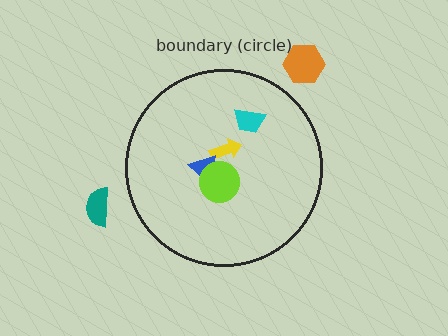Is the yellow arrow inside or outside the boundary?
Inside.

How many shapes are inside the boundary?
4 inside, 2 outside.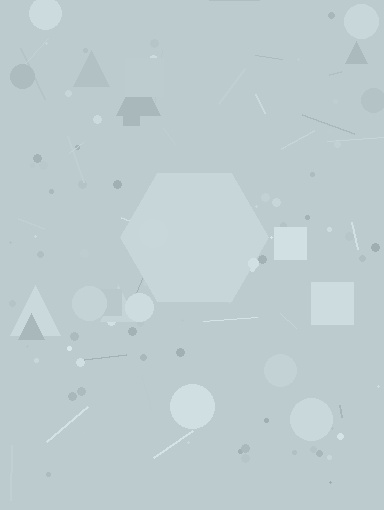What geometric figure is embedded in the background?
A hexagon is embedded in the background.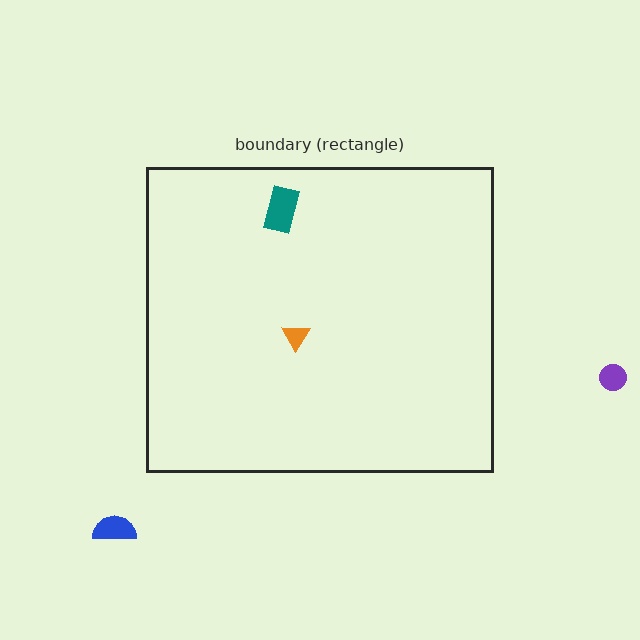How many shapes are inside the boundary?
2 inside, 2 outside.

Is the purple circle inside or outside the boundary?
Outside.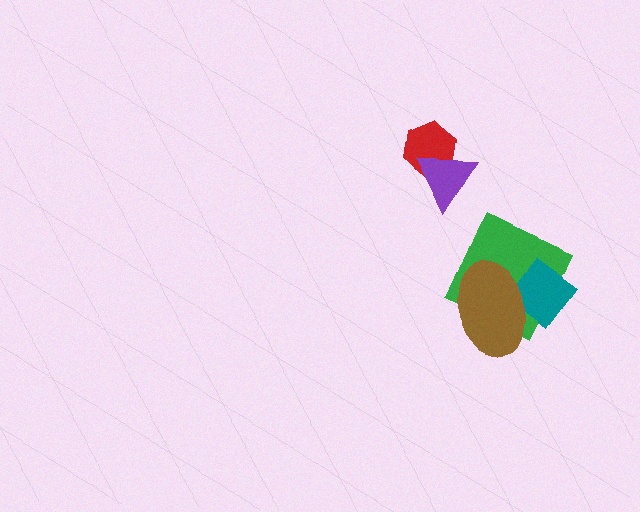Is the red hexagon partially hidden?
Yes, it is partially covered by another shape.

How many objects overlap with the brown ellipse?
2 objects overlap with the brown ellipse.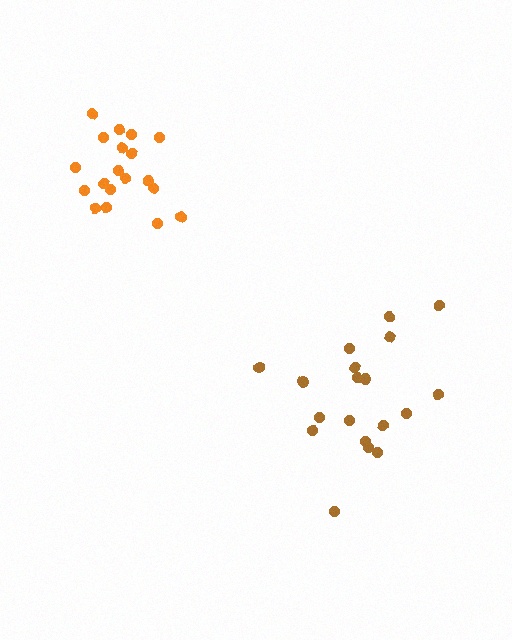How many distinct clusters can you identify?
There are 2 distinct clusters.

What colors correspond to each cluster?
The clusters are colored: brown, orange.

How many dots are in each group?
Group 1: 19 dots, Group 2: 19 dots (38 total).